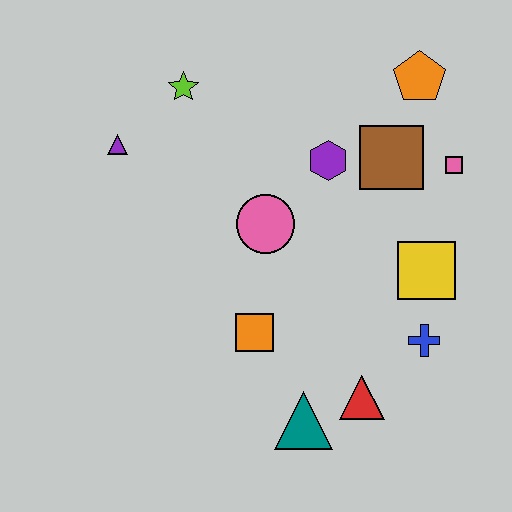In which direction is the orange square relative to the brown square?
The orange square is below the brown square.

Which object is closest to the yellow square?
The blue cross is closest to the yellow square.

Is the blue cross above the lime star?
No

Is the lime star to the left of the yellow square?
Yes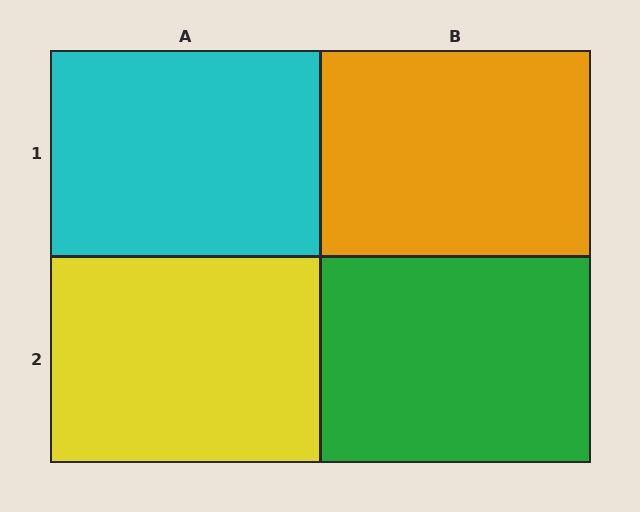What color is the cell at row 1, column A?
Cyan.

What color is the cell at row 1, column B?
Orange.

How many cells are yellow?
1 cell is yellow.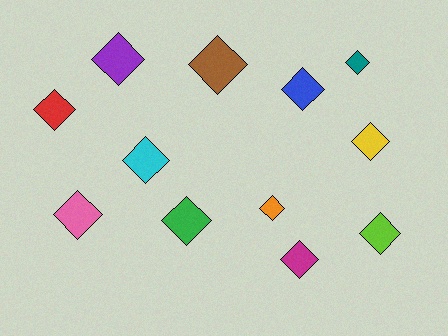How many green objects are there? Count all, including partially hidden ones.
There is 1 green object.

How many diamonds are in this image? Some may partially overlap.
There are 12 diamonds.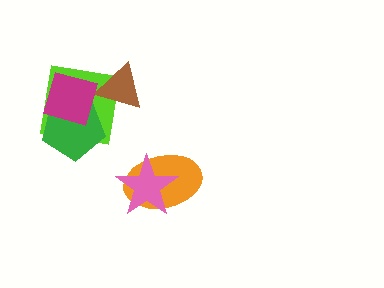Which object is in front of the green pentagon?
The magenta diamond is in front of the green pentagon.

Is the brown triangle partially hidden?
Yes, it is partially covered by another shape.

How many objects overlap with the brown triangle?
2 objects overlap with the brown triangle.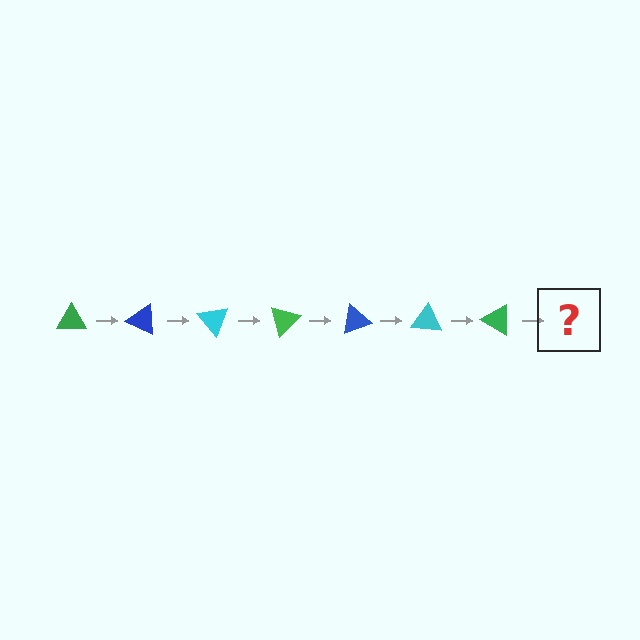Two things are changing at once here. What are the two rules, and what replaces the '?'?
The two rules are that it rotates 25 degrees each step and the color cycles through green, blue, and cyan. The '?' should be a blue triangle, rotated 175 degrees from the start.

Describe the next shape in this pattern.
It should be a blue triangle, rotated 175 degrees from the start.